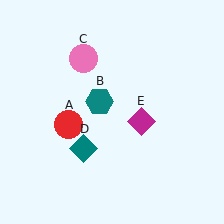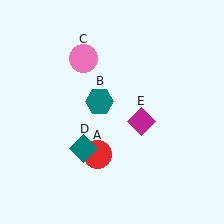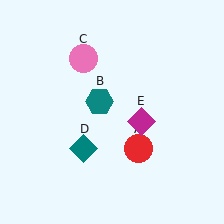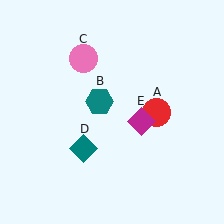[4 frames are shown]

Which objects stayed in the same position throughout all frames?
Teal hexagon (object B) and pink circle (object C) and teal diamond (object D) and magenta diamond (object E) remained stationary.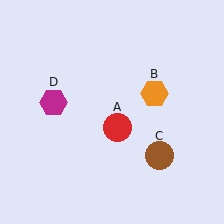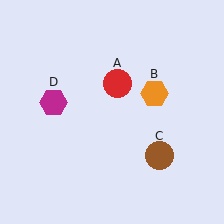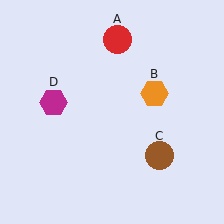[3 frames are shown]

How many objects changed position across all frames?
1 object changed position: red circle (object A).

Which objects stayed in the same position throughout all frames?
Orange hexagon (object B) and brown circle (object C) and magenta hexagon (object D) remained stationary.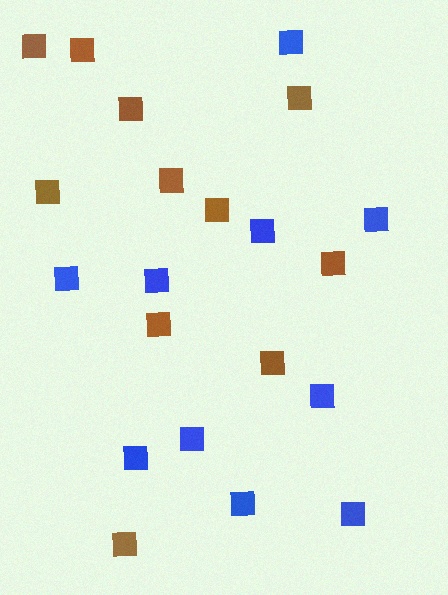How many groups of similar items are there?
There are 2 groups: one group of brown squares (11) and one group of blue squares (10).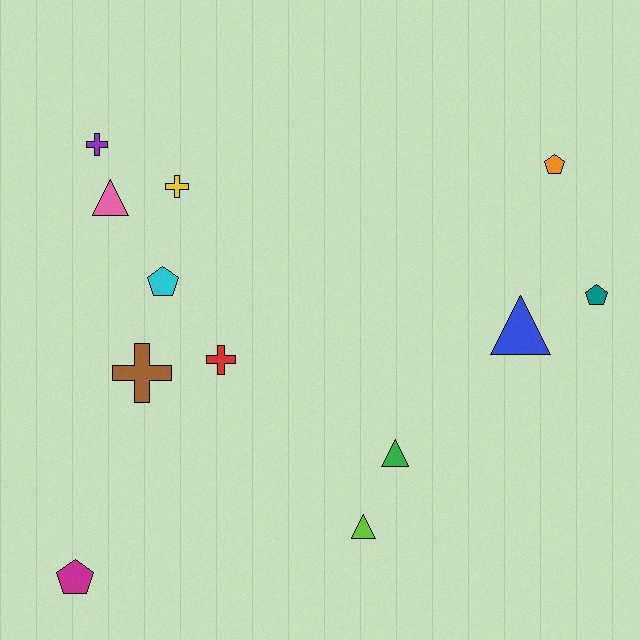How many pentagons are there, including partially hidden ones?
There are 4 pentagons.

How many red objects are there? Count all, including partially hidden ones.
There is 1 red object.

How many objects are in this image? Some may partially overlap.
There are 12 objects.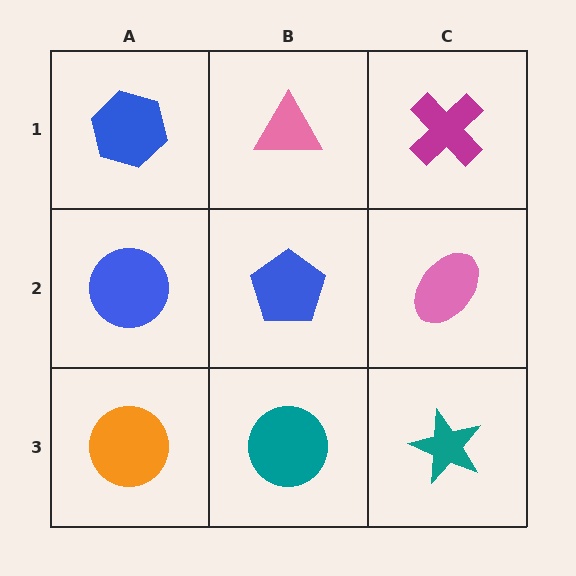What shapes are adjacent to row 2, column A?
A blue hexagon (row 1, column A), an orange circle (row 3, column A), a blue pentagon (row 2, column B).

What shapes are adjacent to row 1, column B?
A blue pentagon (row 2, column B), a blue hexagon (row 1, column A), a magenta cross (row 1, column C).